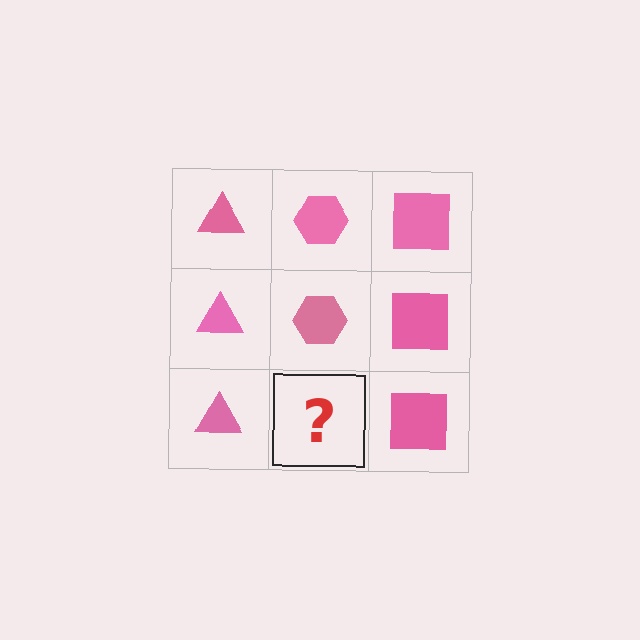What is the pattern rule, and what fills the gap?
The rule is that each column has a consistent shape. The gap should be filled with a pink hexagon.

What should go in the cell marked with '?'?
The missing cell should contain a pink hexagon.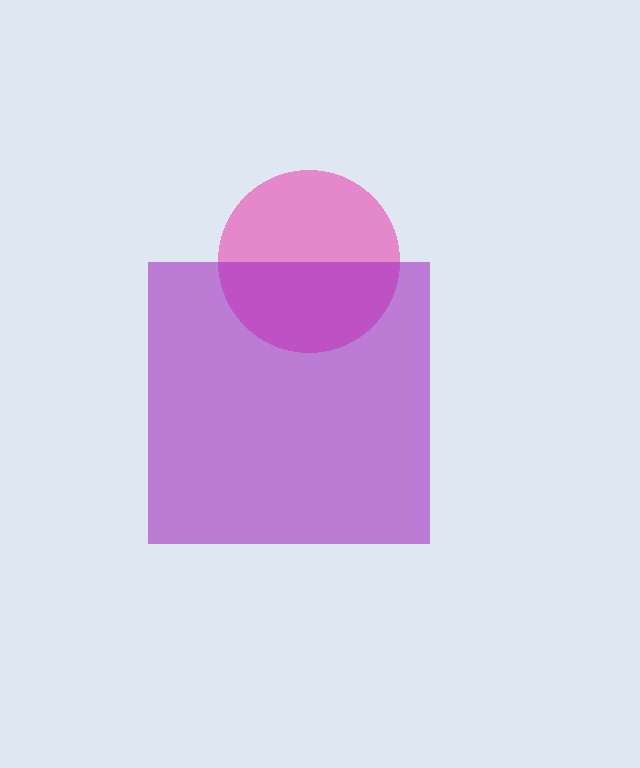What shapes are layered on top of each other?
The layered shapes are: a pink circle, a purple square.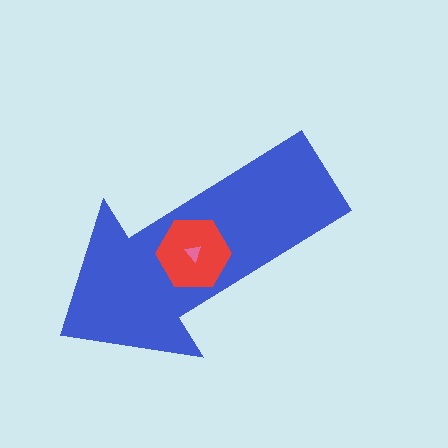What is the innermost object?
The pink triangle.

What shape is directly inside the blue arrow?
The red hexagon.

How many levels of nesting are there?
3.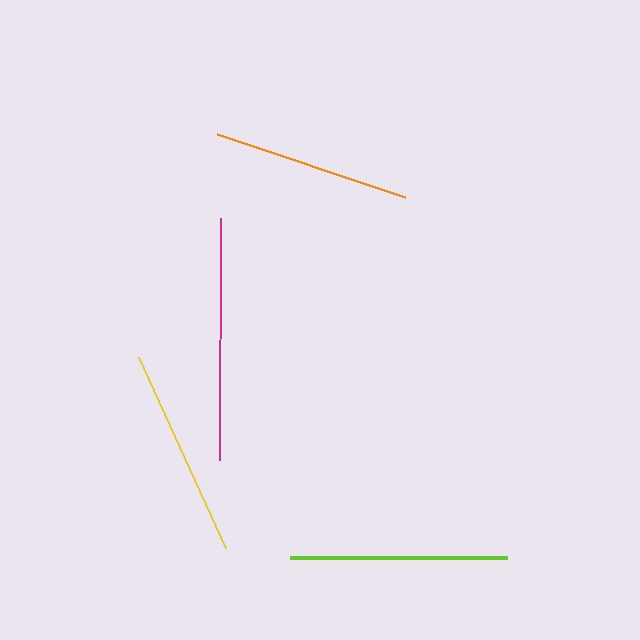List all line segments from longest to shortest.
From longest to shortest: magenta, lime, yellow, orange.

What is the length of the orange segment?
The orange segment is approximately 198 pixels long.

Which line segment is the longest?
The magenta line is the longest at approximately 242 pixels.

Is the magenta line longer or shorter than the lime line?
The magenta line is longer than the lime line.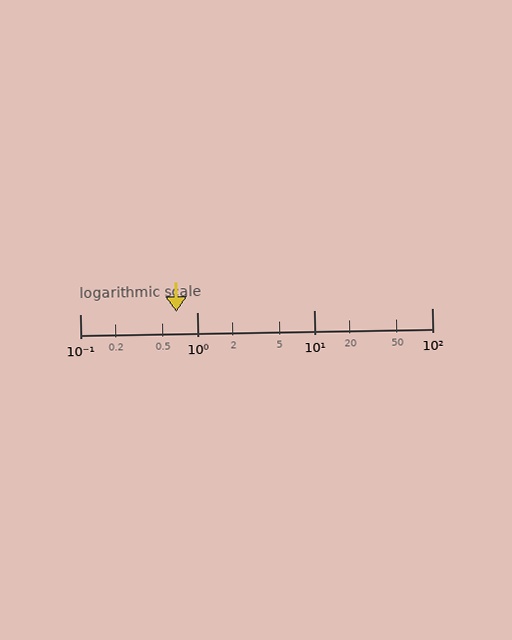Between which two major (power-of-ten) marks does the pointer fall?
The pointer is between 0.1 and 1.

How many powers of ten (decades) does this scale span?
The scale spans 3 decades, from 0.1 to 100.